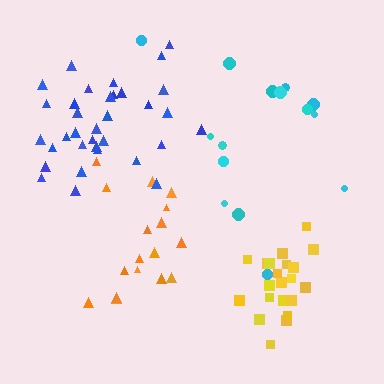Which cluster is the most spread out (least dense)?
Cyan.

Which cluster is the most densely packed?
Yellow.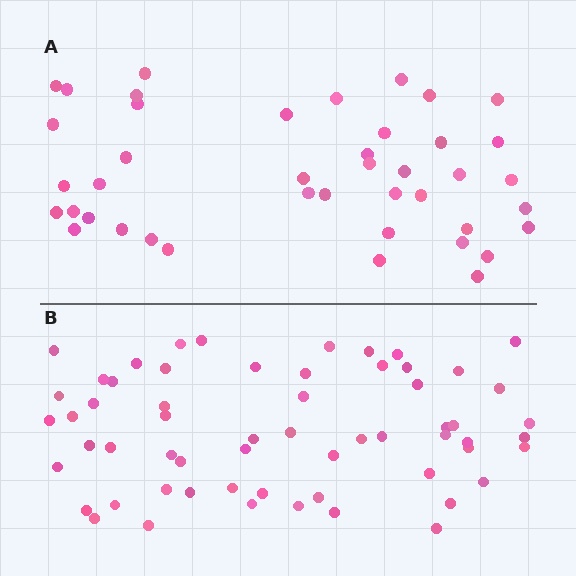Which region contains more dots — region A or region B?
Region B (the bottom region) has more dots.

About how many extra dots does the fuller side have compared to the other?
Region B has approximately 20 more dots than region A.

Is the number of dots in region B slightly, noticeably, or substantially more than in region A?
Region B has noticeably more, but not dramatically so. The ratio is roughly 1.4 to 1.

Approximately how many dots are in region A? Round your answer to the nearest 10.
About 40 dots. (The exact count is 42, which rounds to 40.)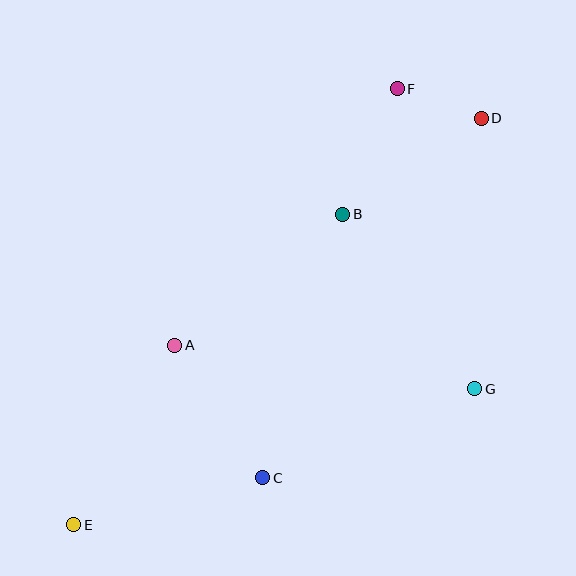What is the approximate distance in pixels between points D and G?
The distance between D and G is approximately 270 pixels.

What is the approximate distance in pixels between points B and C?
The distance between B and C is approximately 275 pixels.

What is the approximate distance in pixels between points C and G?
The distance between C and G is approximately 230 pixels.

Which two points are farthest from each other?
Points D and E are farthest from each other.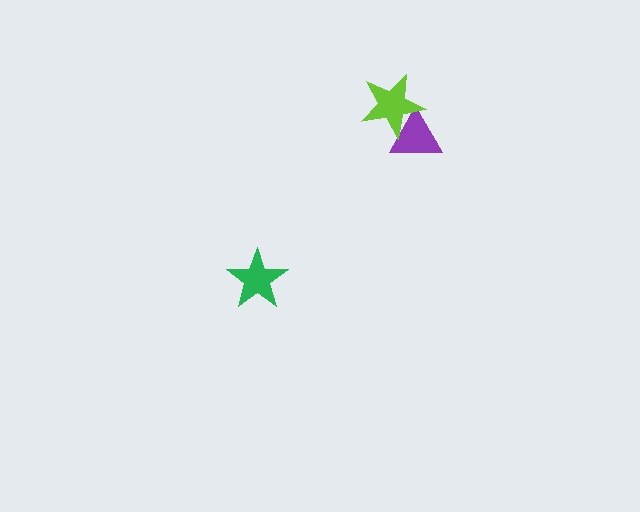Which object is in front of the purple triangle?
The lime star is in front of the purple triangle.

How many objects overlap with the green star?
0 objects overlap with the green star.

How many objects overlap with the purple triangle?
1 object overlaps with the purple triangle.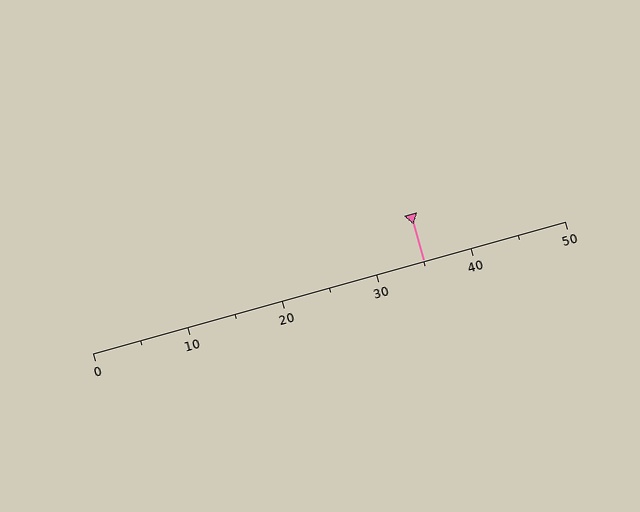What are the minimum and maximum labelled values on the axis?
The axis runs from 0 to 50.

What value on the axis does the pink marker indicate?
The marker indicates approximately 35.